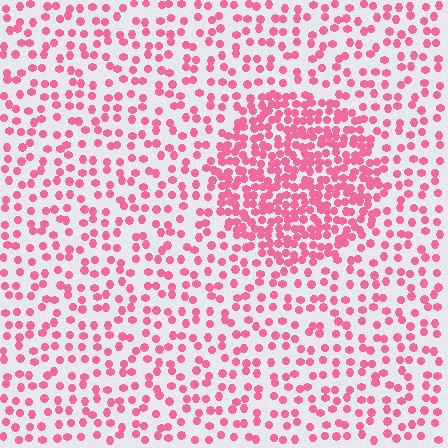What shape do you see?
I see a circle.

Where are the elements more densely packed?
The elements are more densely packed inside the circle boundary.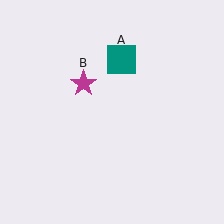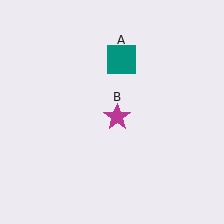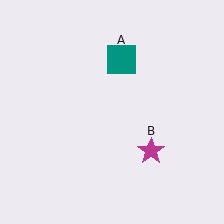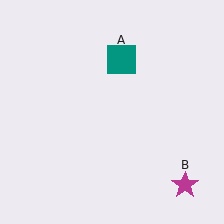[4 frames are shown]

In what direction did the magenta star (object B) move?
The magenta star (object B) moved down and to the right.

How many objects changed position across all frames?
1 object changed position: magenta star (object B).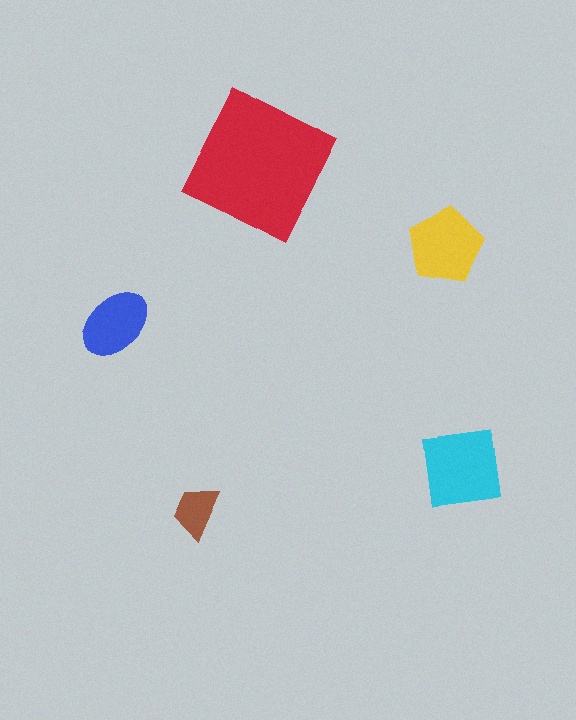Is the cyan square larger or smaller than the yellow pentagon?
Larger.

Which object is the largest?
The red square.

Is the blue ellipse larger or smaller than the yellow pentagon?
Smaller.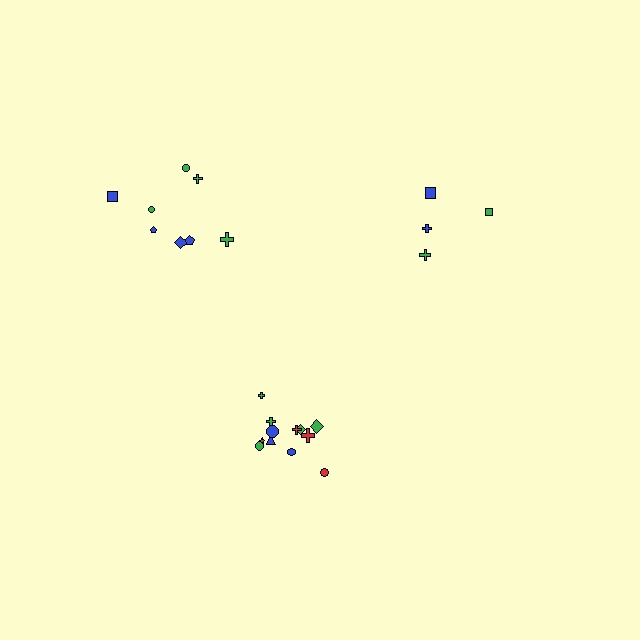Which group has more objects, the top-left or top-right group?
The top-left group.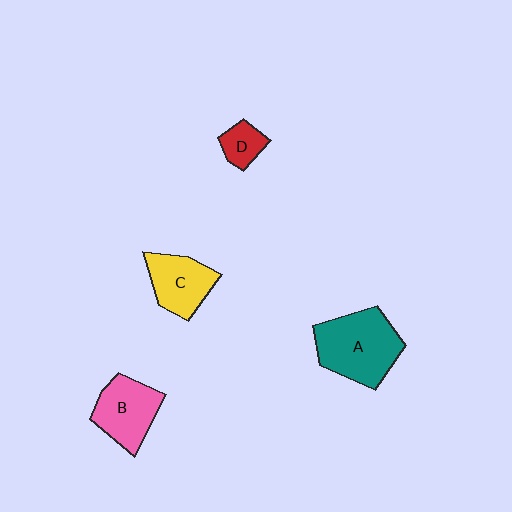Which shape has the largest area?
Shape A (teal).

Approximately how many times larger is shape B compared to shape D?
Approximately 2.2 times.